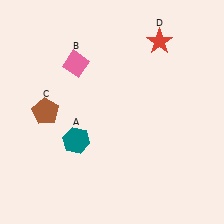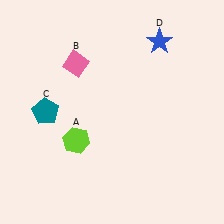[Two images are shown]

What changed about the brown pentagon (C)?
In Image 1, C is brown. In Image 2, it changed to teal.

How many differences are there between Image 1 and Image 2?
There are 3 differences between the two images.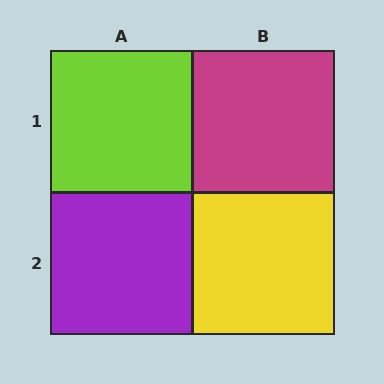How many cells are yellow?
1 cell is yellow.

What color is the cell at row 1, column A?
Lime.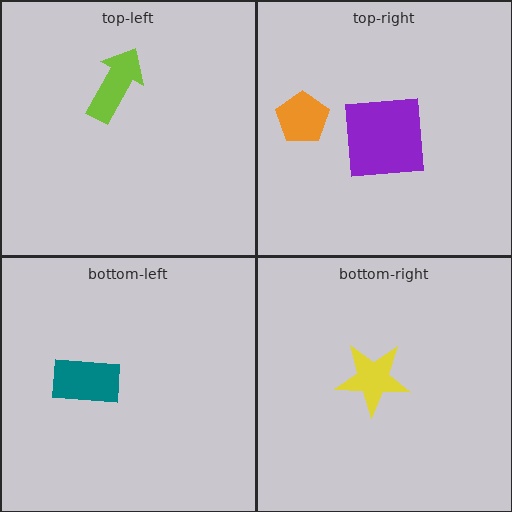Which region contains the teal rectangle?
The bottom-left region.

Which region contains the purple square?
The top-right region.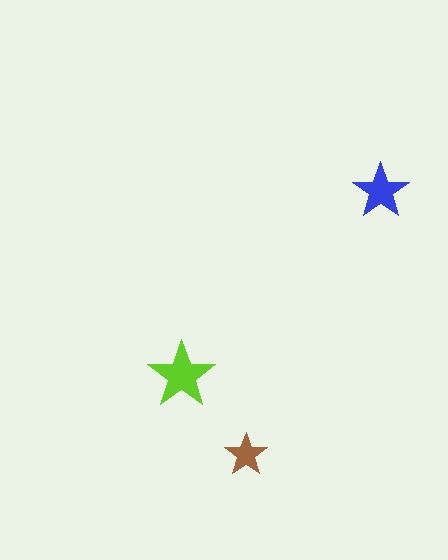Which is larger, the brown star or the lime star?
The lime one.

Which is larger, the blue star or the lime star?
The lime one.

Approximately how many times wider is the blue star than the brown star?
About 1.5 times wider.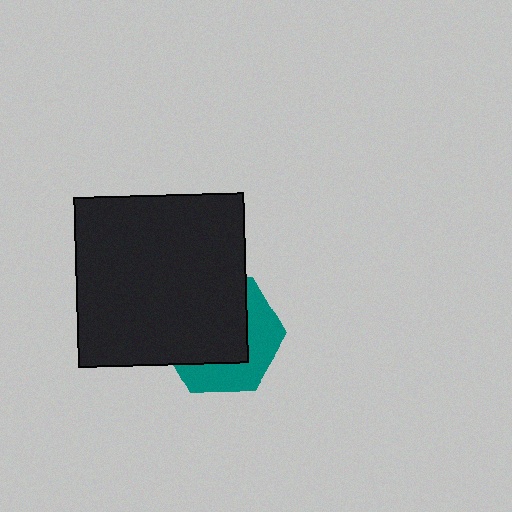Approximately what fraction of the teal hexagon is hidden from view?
Roughly 60% of the teal hexagon is hidden behind the black square.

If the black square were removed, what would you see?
You would see the complete teal hexagon.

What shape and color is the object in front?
The object in front is a black square.